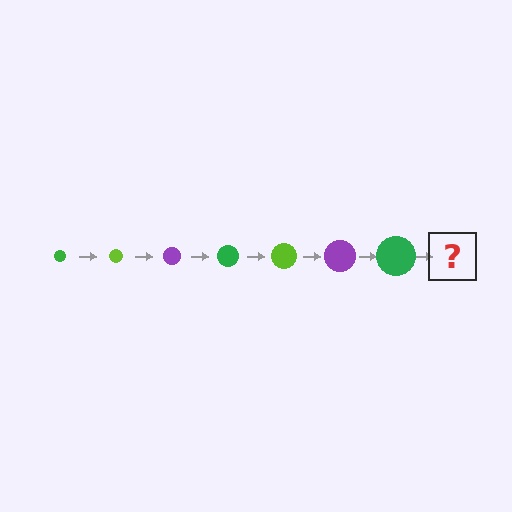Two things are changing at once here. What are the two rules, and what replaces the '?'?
The two rules are that the circle grows larger each step and the color cycles through green, lime, and purple. The '?' should be a lime circle, larger than the previous one.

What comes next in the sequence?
The next element should be a lime circle, larger than the previous one.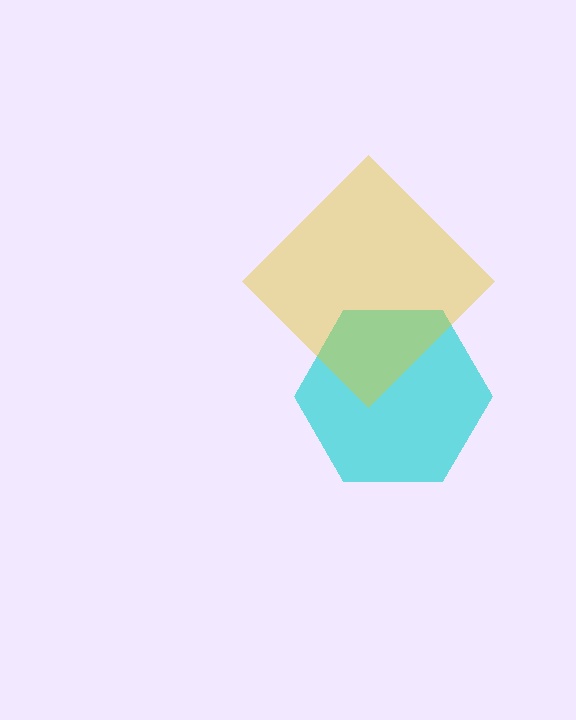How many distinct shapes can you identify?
There are 2 distinct shapes: a cyan hexagon, a yellow diamond.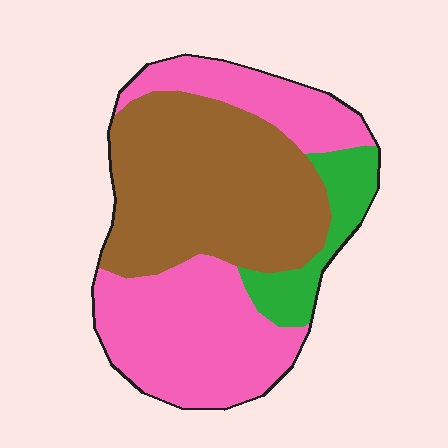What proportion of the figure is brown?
Brown covers 44% of the figure.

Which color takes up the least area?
Green, at roughly 10%.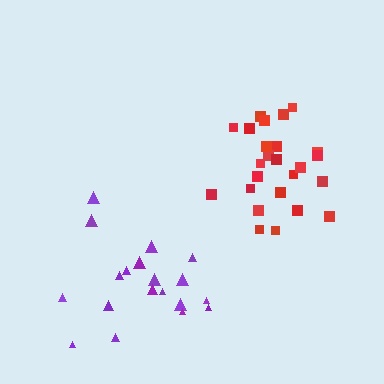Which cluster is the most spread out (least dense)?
Purple.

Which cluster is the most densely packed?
Red.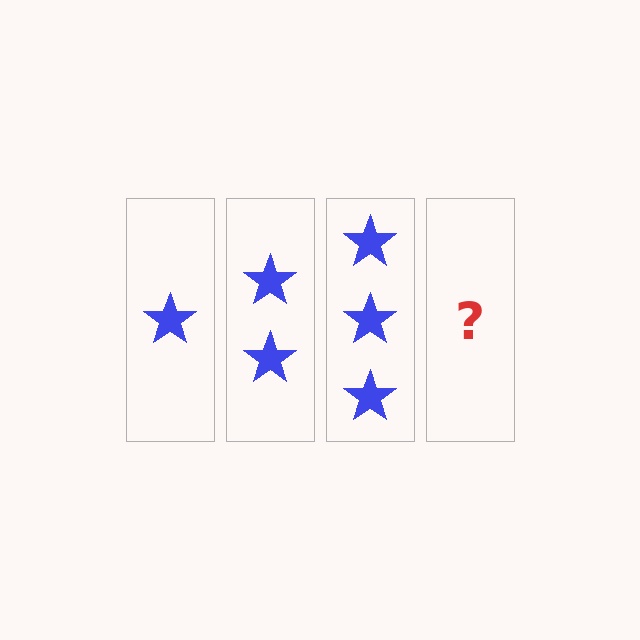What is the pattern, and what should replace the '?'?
The pattern is that each step adds one more star. The '?' should be 4 stars.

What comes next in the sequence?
The next element should be 4 stars.